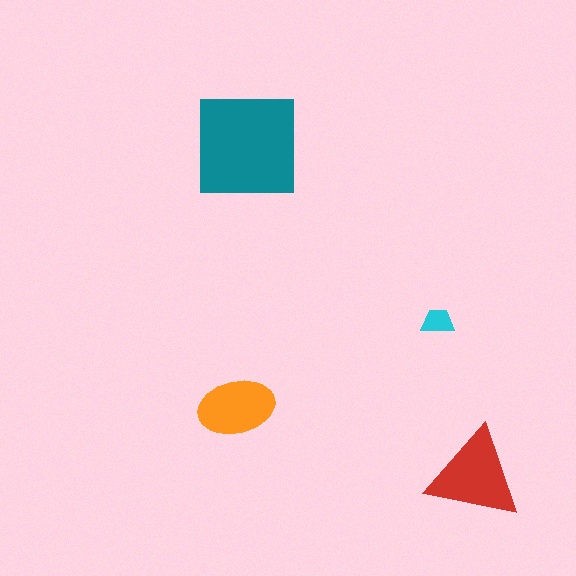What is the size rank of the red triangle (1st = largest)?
2nd.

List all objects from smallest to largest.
The cyan trapezoid, the orange ellipse, the red triangle, the teal square.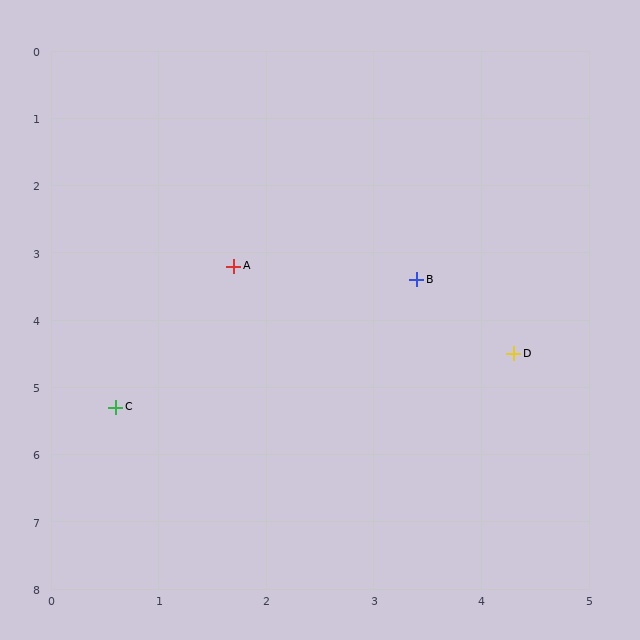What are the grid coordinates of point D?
Point D is at approximately (4.3, 4.5).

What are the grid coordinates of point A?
Point A is at approximately (1.7, 3.2).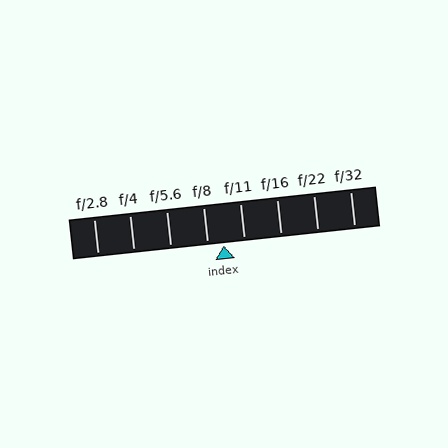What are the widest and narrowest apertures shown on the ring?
The widest aperture shown is f/2.8 and the narrowest is f/32.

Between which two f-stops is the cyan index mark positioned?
The index mark is between f/8 and f/11.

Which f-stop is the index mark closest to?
The index mark is closest to f/8.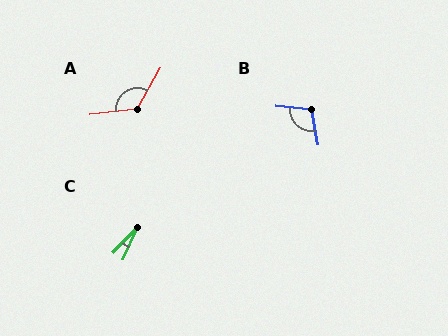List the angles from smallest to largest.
C (21°), B (105°), A (126°).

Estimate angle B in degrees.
Approximately 105 degrees.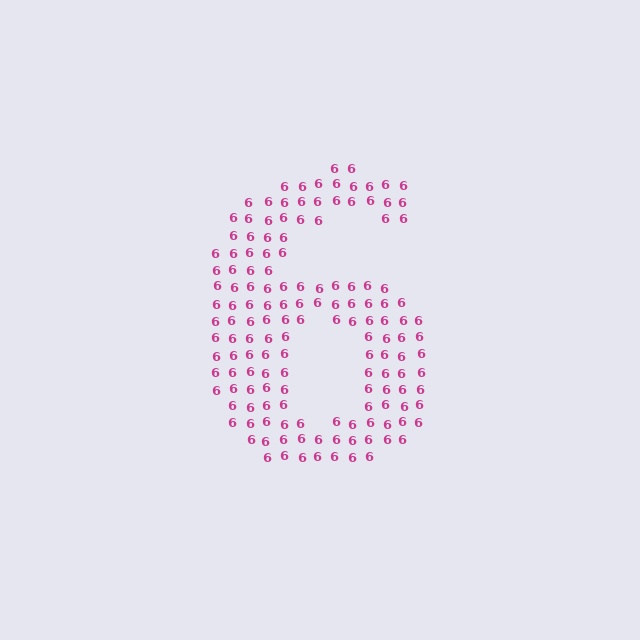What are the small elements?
The small elements are digit 6's.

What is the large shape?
The large shape is the digit 6.